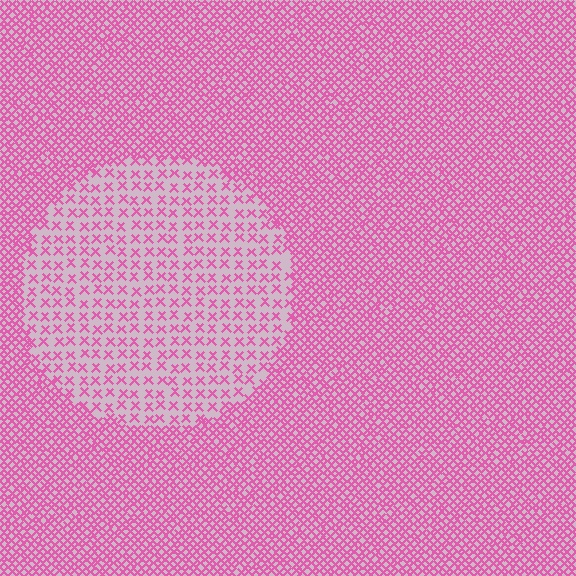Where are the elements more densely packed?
The elements are more densely packed outside the circle boundary.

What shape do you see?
I see a circle.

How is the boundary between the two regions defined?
The boundary is defined by a change in element density (approximately 2.7x ratio). All elements are the same color, size, and shape.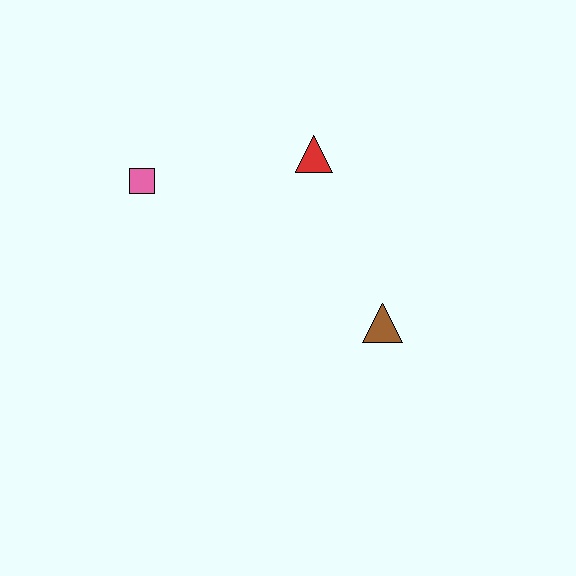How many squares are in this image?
There is 1 square.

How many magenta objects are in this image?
There are no magenta objects.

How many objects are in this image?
There are 3 objects.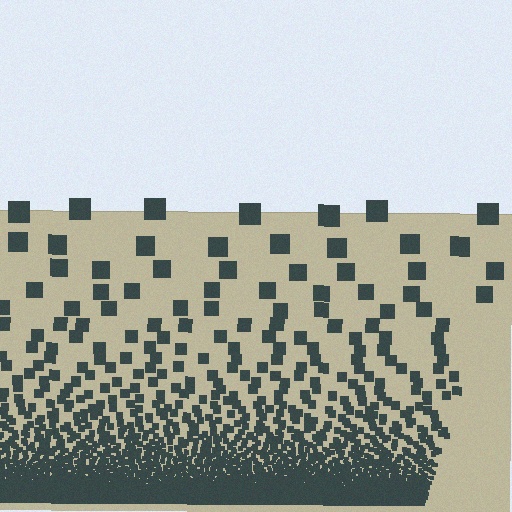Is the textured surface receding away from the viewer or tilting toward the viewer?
The surface appears to tilt toward the viewer. Texture elements get larger and sparser toward the top.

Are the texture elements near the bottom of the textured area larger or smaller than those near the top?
Smaller. The gradient is inverted — elements near the bottom are smaller and denser.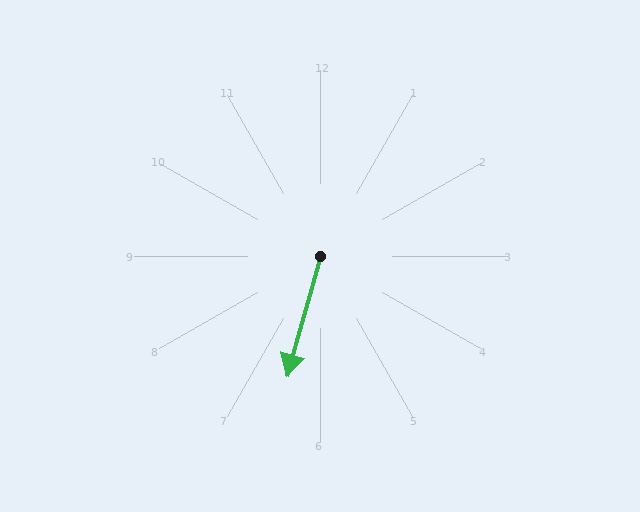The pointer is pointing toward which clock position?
Roughly 7 o'clock.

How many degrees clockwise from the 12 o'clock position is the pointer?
Approximately 195 degrees.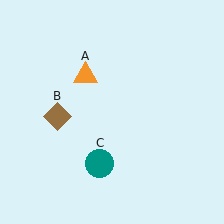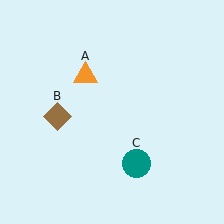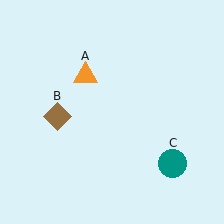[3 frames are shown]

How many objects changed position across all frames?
1 object changed position: teal circle (object C).